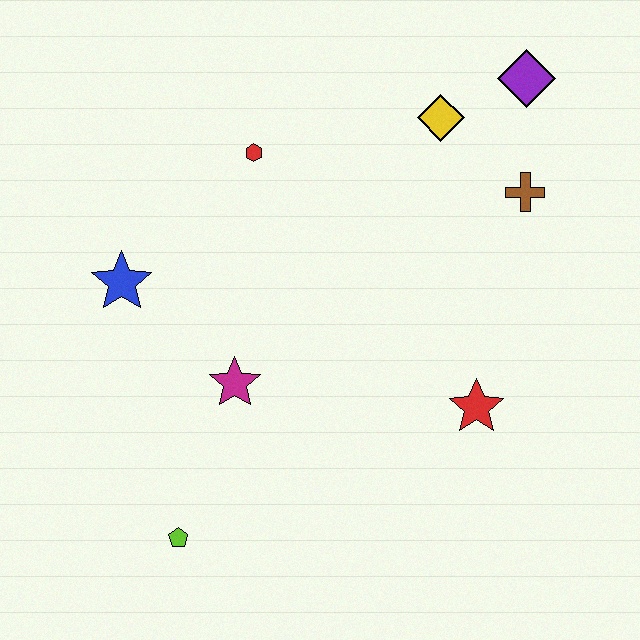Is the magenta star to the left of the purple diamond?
Yes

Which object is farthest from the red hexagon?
The lime pentagon is farthest from the red hexagon.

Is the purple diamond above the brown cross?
Yes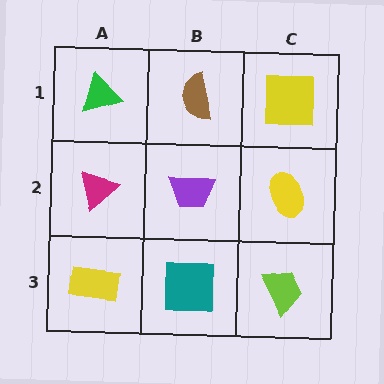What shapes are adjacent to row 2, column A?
A green triangle (row 1, column A), a yellow rectangle (row 3, column A), a purple trapezoid (row 2, column B).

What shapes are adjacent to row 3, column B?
A purple trapezoid (row 2, column B), a yellow rectangle (row 3, column A), a lime trapezoid (row 3, column C).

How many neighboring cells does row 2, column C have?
3.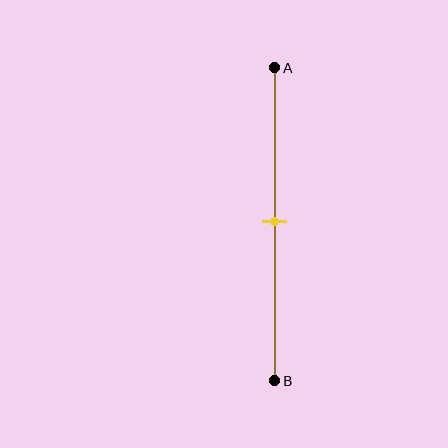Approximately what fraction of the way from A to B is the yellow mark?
The yellow mark is approximately 50% of the way from A to B.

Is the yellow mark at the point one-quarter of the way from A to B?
No, the mark is at about 50% from A, not at the 25% one-quarter point.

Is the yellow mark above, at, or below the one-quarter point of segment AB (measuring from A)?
The yellow mark is below the one-quarter point of segment AB.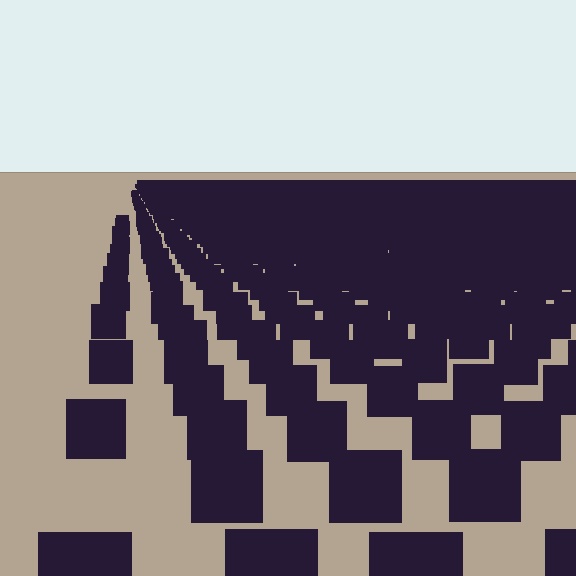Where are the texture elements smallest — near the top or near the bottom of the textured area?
Near the top.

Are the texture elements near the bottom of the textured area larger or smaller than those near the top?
Larger. Near the bottom, elements are closer to the viewer and appear at a bigger on-screen size.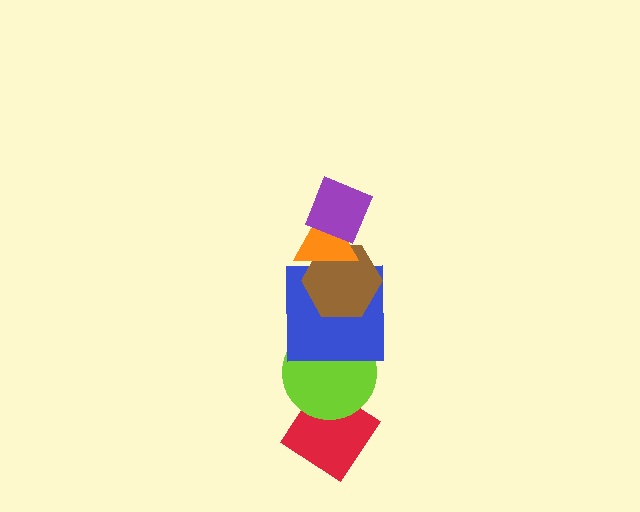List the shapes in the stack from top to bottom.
From top to bottom: the purple diamond, the orange triangle, the brown hexagon, the blue square, the lime circle, the red diamond.